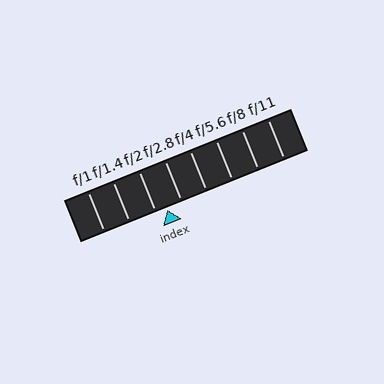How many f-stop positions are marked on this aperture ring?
There are 8 f-stop positions marked.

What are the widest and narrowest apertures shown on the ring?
The widest aperture shown is f/1 and the narrowest is f/11.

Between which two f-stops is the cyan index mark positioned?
The index mark is between f/2 and f/2.8.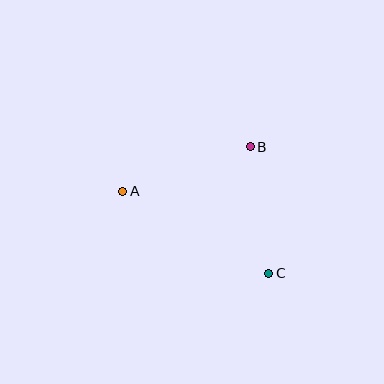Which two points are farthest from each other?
Points A and C are farthest from each other.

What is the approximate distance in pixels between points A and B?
The distance between A and B is approximately 135 pixels.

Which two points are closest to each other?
Points B and C are closest to each other.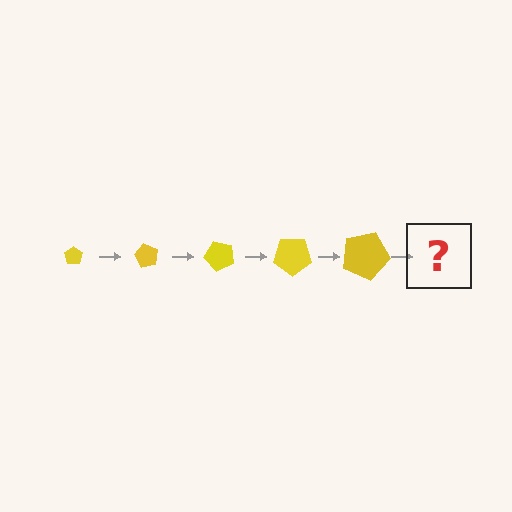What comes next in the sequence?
The next element should be a pentagon, larger than the previous one and rotated 300 degrees from the start.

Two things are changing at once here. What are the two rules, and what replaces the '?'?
The two rules are that the pentagon grows larger each step and it rotates 60 degrees each step. The '?' should be a pentagon, larger than the previous one and rotated 300 degrees from the start.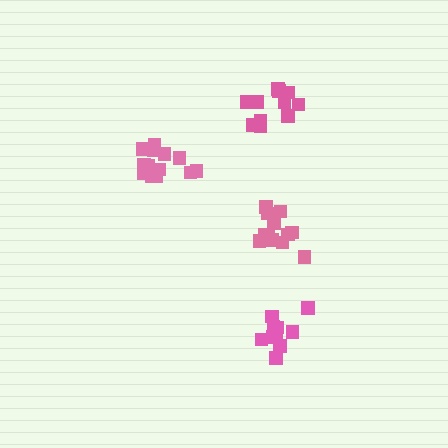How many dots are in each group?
Group 1: 12 dots, Group 2: 11 dots, Group 3: 10 dots, Group 4: 13 dots (46 total).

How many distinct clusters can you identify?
There are 4 distinct clusters.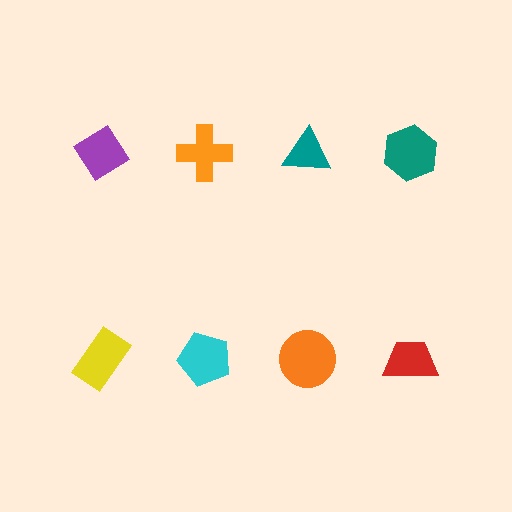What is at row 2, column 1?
A yellow rectangle.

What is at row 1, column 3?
A teal triangle.